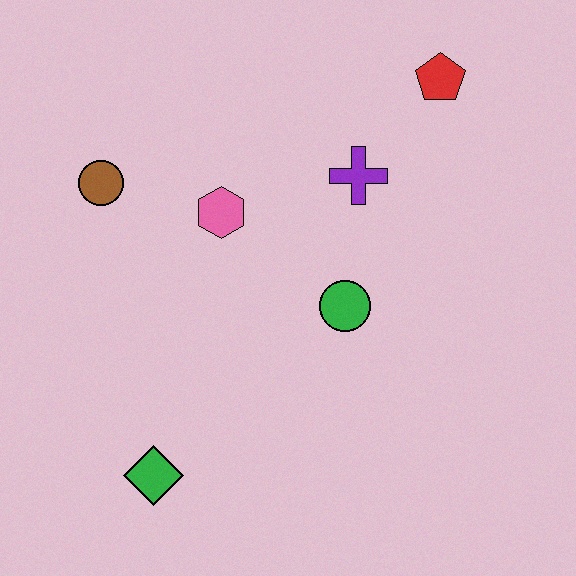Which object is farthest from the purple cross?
The green diamond is farthest from the purple cross.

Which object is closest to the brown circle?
The pink hexagon is closest to the brown circle.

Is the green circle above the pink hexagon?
No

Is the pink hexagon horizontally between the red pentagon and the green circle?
No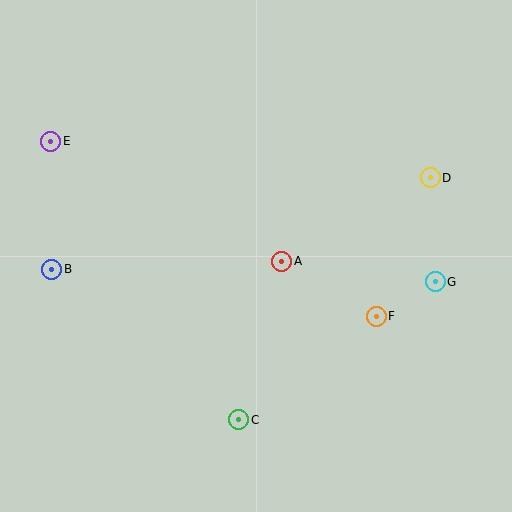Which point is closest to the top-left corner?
Point E is closest to the top-left corner.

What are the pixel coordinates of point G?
Point G is at (435, 282).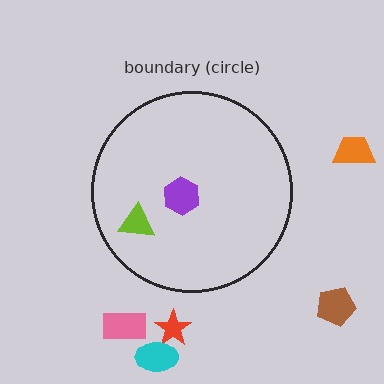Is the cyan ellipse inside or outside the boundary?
Outside.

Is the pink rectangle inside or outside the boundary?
Outside.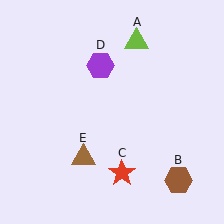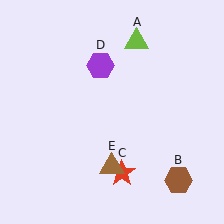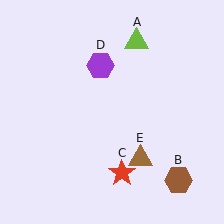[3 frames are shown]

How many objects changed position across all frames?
1 object changed position: brown triangle (object E).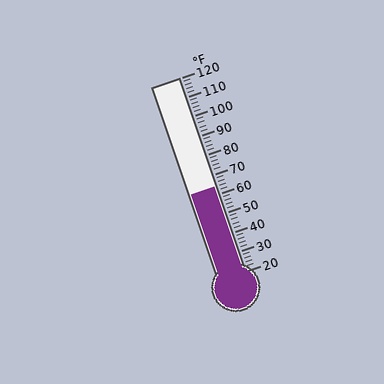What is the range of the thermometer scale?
The thermometer scale ranges from 20°F to 120°F.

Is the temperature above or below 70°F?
The temperature is below 70°F.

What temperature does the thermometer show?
The thermometer shows approximately 64°F.